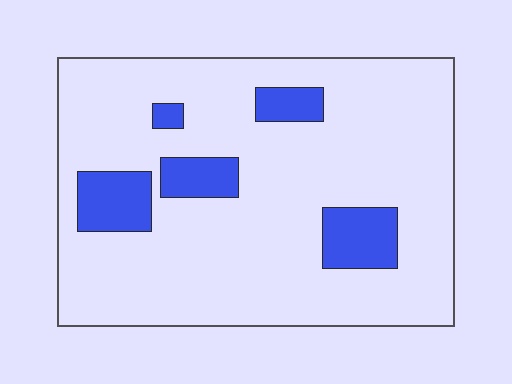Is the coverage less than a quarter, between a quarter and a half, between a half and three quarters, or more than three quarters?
Less than a quarter.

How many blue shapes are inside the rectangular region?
5.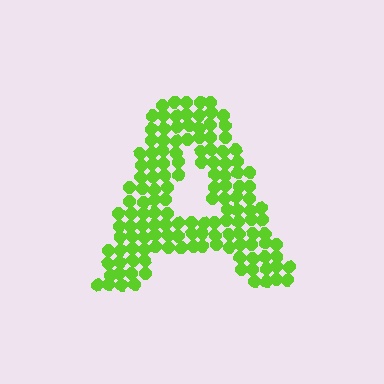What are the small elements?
The small elements are circles.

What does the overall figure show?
The overall figure shows the letter A.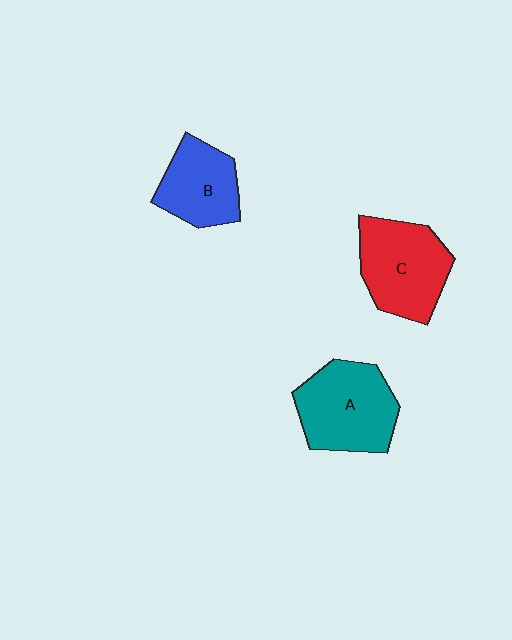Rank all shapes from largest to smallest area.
From largest to smallest: A (teal), C (red), B (blue).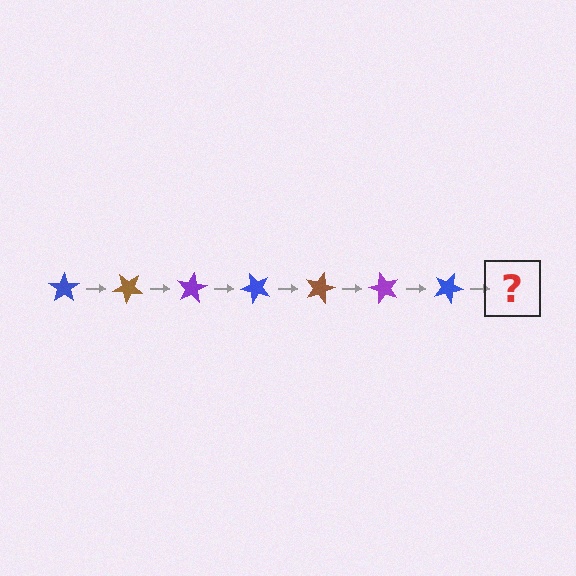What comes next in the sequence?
The next element should be a brown star, rotated 280 degrees from the start.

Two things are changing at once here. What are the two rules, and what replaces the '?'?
The two rules are that it rotates 40 degrees each step and the color cycles through blue, brown, and purple. The '?' should be a brown star, rotated 280 degrees from the start.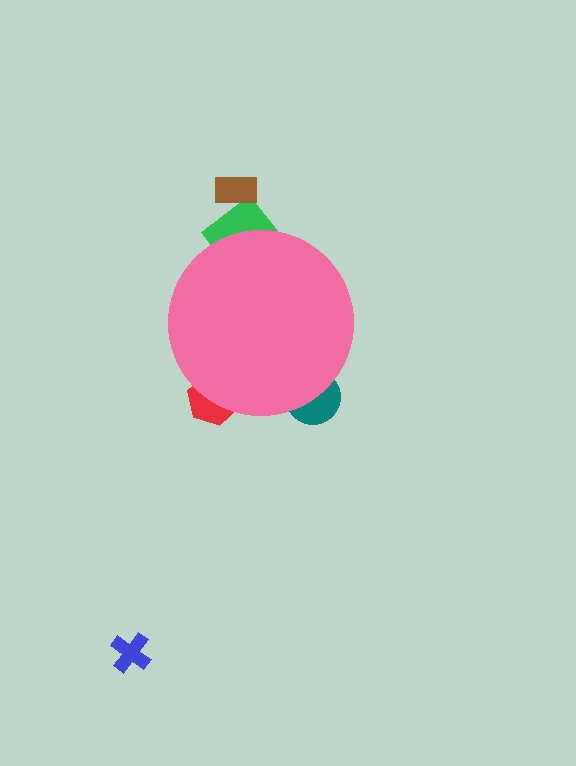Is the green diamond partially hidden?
Yes, the green diamond is partially hidden behind the pink circle.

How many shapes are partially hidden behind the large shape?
3 shapes are partially hidden.